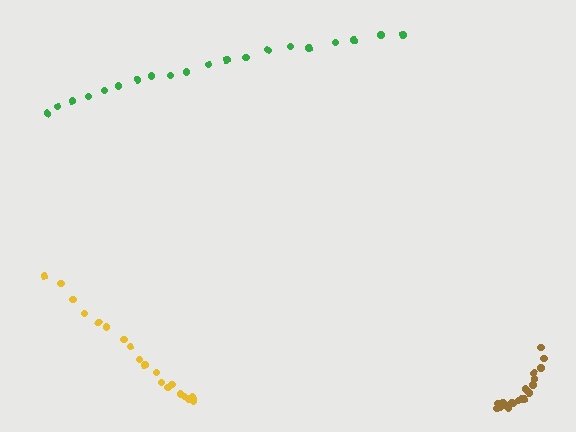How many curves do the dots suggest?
There are 3 distinct paths.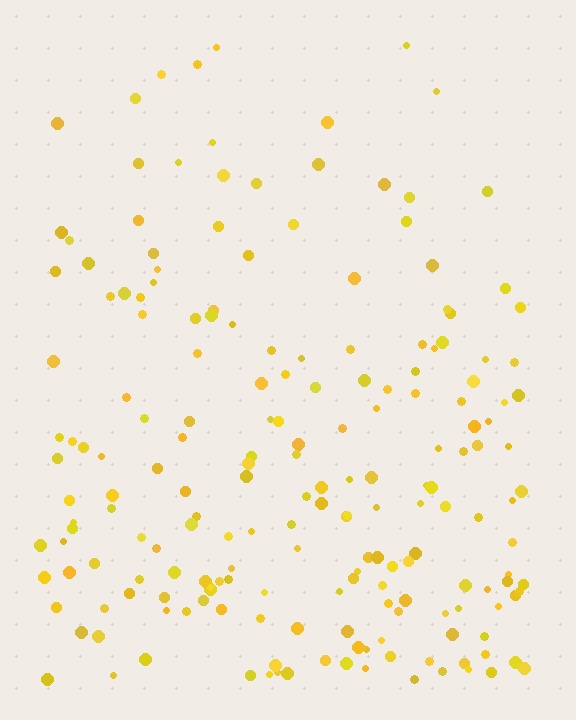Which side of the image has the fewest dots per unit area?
The top.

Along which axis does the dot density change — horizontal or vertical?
Vertical.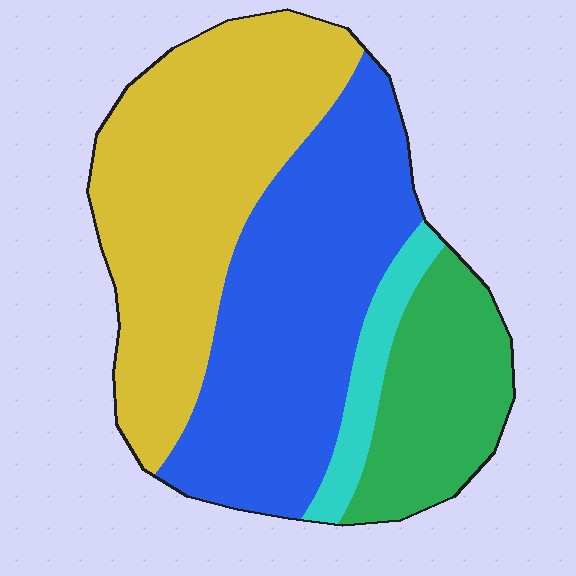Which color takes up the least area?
Cyan, at roughly 5%.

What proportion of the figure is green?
Green takes up about one sixth (1/6) of the figure.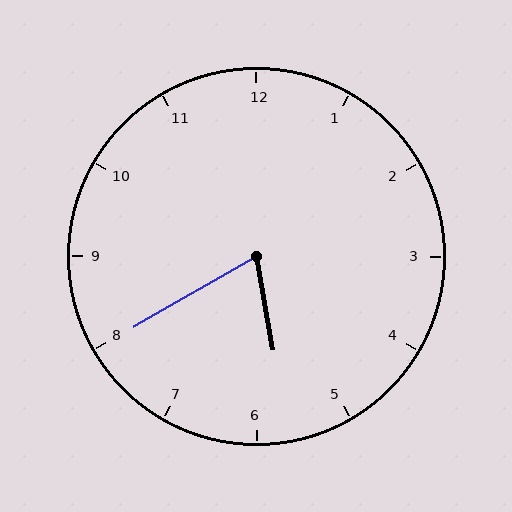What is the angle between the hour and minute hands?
Approximately 70 degrees.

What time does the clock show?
5:40.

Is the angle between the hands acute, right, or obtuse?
It is acute.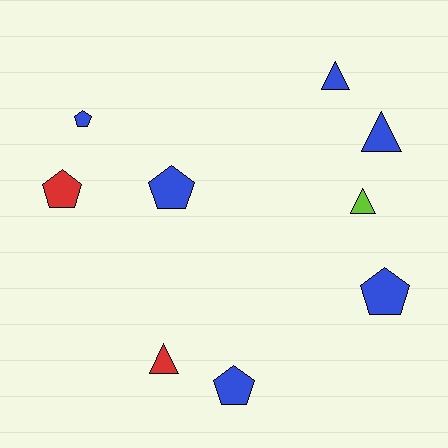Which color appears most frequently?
Blue, with 6 objects.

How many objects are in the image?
There are 9 objects.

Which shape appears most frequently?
Pentagon, with 5 objects.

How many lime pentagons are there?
There are no lime pentagons.